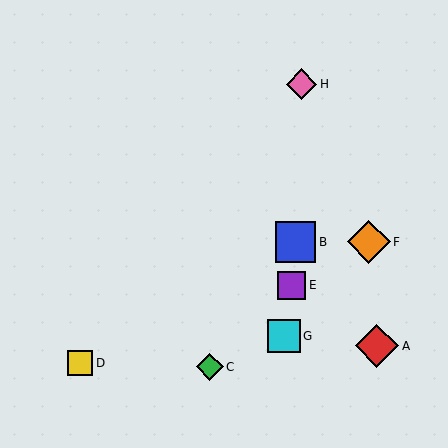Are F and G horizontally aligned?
No, F is at y≈242 and G is at y≈336.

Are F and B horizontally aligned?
Yes, both are at y≈242.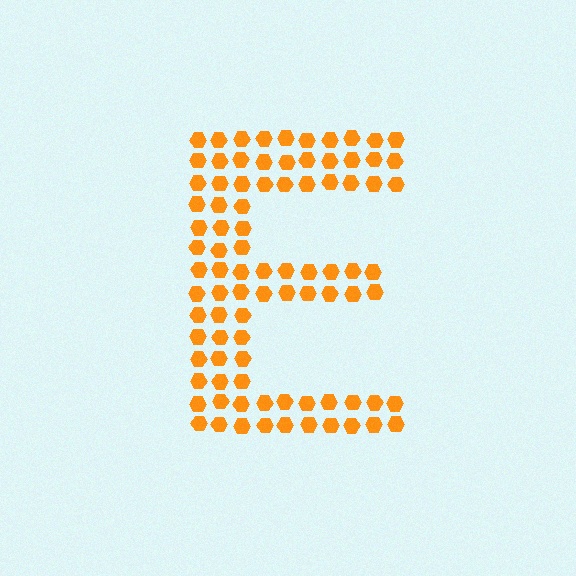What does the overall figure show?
The overall figure shows the letter E.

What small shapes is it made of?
It is made of small hexagons.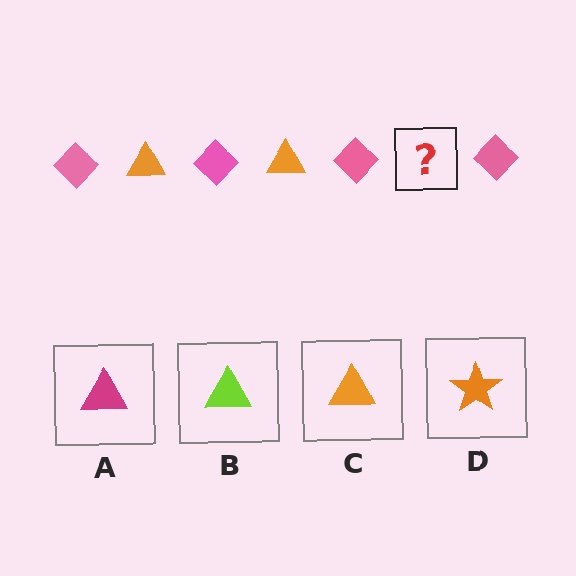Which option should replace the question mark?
Option C.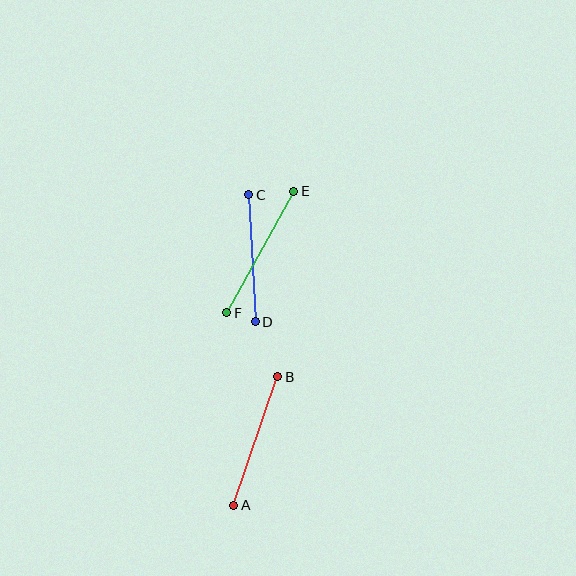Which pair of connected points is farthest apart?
Points E and F are farthest apart.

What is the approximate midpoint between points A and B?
The midpoint is at approximately (256, 441) pixels.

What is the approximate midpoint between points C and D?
The midpoint is at approximately (252, 258) pixels.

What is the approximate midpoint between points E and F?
The midpoint is at approximately (260, 252) pixels.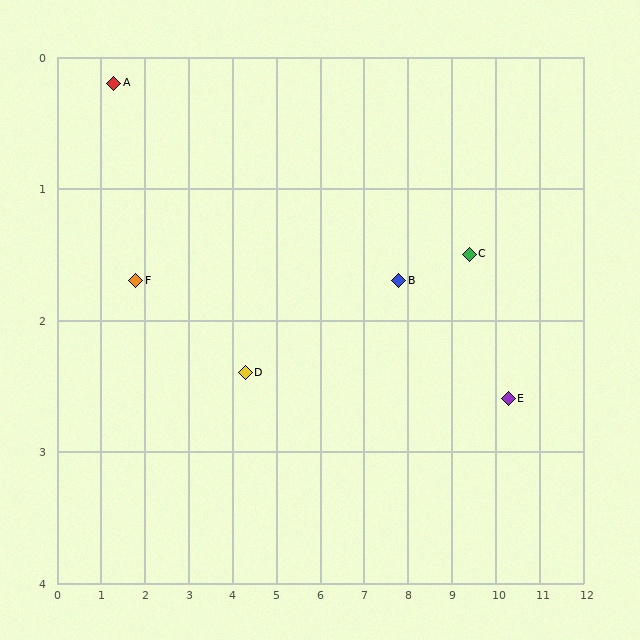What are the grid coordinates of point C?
Point C is at approximately (9.4, 1.5).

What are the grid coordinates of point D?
Point D is at approximately (4.3, 2.4).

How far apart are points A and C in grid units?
Points A and C are about 8.2 grid units apart.